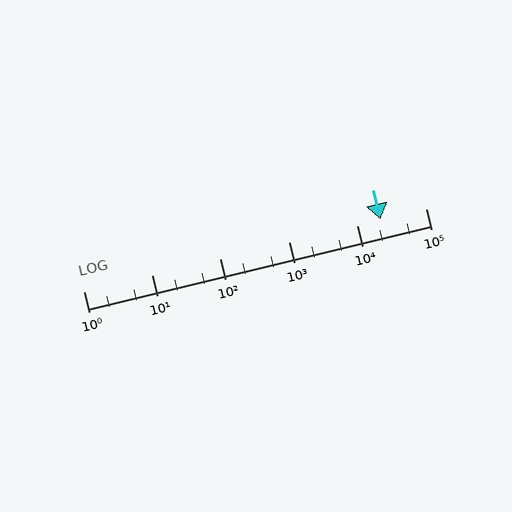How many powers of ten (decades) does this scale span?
The scale spans 5 decades, from 1 to 100000.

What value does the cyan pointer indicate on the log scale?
The pointer indicates approximately 22000.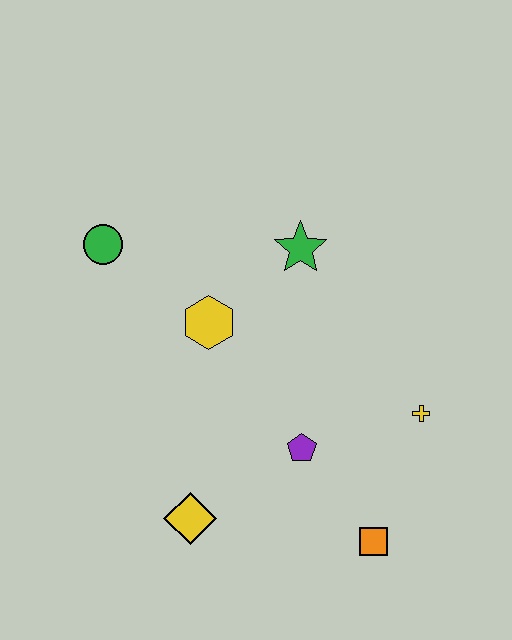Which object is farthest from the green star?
The orange square is farthest from the green star.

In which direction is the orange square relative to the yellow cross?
The orange square is below the yellow cross.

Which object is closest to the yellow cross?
The purple pentagon is closest to the yellow cross.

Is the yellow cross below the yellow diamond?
No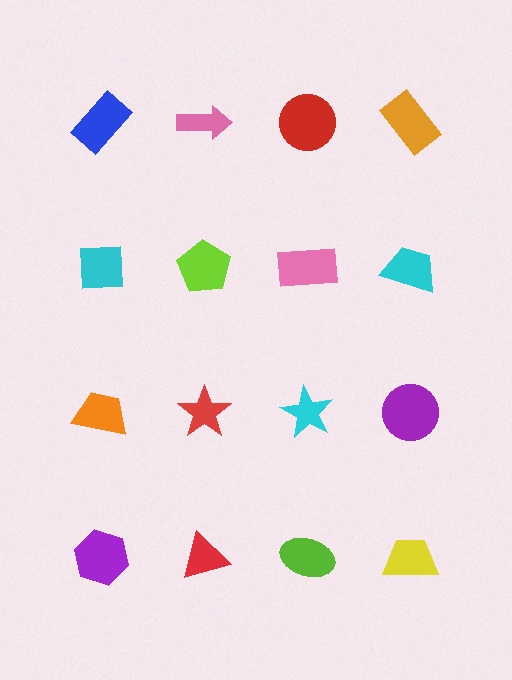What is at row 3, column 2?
A red star.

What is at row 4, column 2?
A red triangle.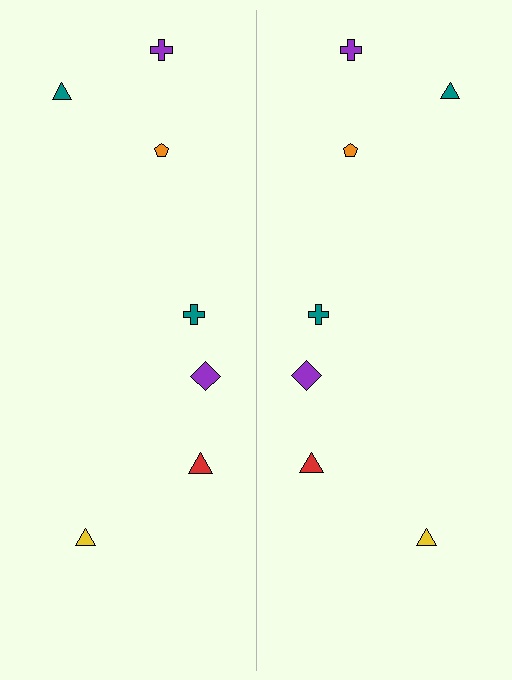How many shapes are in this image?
There are 14 shapes in this image.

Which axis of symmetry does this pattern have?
The pattern has a vertical axis of symmetry running through the center of the image.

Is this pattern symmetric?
Yes, this pattern has bilateral (reflection) symmetry.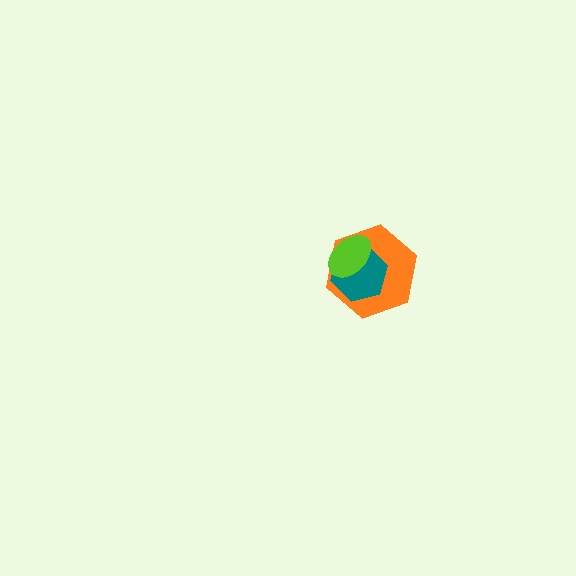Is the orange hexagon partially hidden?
Yes, it is partially covered by another shape.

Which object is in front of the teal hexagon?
The lime ellipse is in front of the teal hexagon.